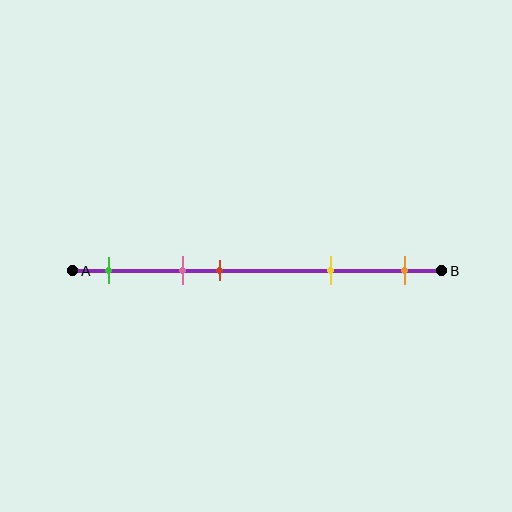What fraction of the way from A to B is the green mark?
The green mark is approximately 10% (0.1) of the way from A to B.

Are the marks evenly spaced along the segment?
No, the marks are not evenly spaced.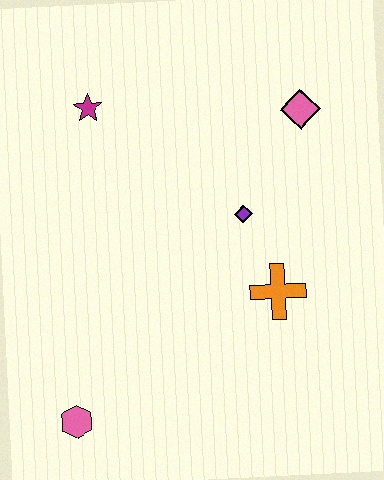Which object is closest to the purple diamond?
The orange cross is closest to the purple diamond.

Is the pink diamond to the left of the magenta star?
No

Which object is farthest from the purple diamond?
The pink hexagon is farthest from the purple diamond.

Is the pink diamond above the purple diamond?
Yes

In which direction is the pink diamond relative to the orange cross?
The pink diamond is above the orange cross.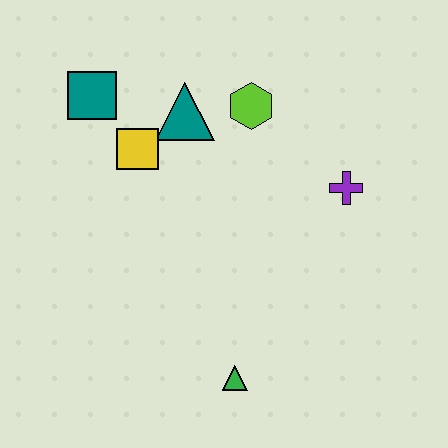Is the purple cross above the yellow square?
No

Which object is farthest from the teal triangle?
The green triangle is farthest from the teal triangle.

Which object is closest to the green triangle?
The purple cross is closest to the green triangle.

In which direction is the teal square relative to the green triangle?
The teal square is above the green triangle.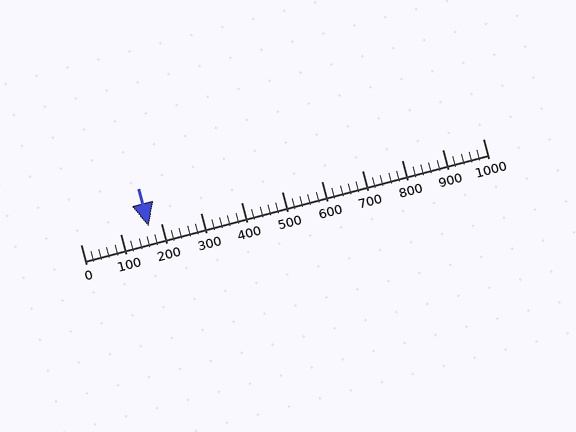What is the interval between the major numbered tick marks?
The major tick marks are spaced 100 units apart.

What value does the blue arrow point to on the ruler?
The blue arrow points to approximately 169.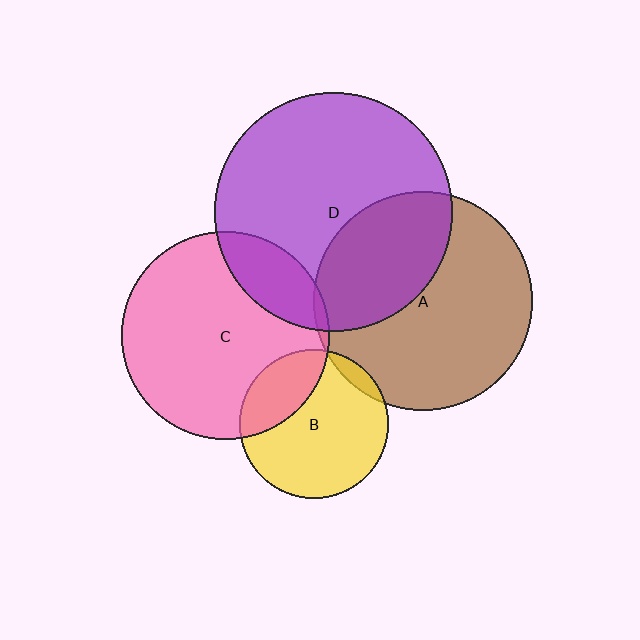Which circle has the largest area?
Circle D (purple).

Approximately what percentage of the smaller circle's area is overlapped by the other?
Approximately 20%.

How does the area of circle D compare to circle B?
Approximately 2.6 times.